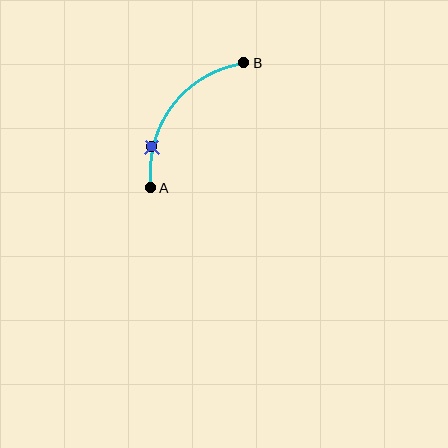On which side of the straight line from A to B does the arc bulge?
The arc bulges above and to the left of the straight line connecting A and B.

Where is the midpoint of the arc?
The arc midpoint is the point on the curve farthest from the straight line joining A and B. It sits above and to the left of that line.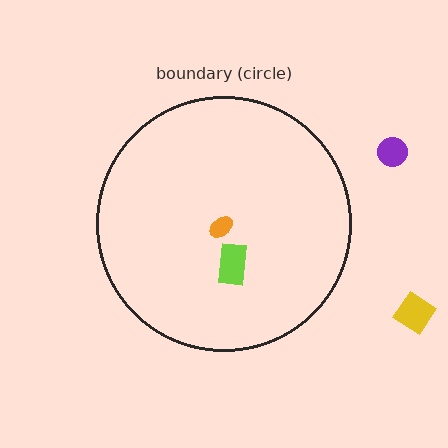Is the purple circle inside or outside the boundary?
Outside.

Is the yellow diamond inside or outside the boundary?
Outside.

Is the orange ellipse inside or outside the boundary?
Inside.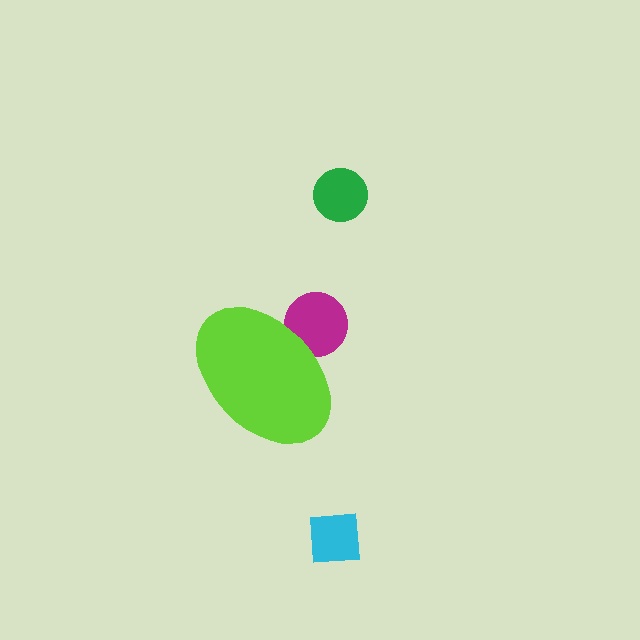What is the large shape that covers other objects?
A lime ellipse.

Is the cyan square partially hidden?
No, the cyan square is fully visible.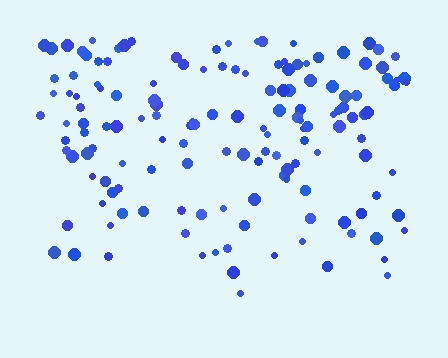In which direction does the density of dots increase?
From bottom to top, with the top side densest.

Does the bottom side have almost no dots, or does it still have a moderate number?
Still a moderate number, just noticeably fewer than the top.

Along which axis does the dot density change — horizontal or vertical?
Vertical.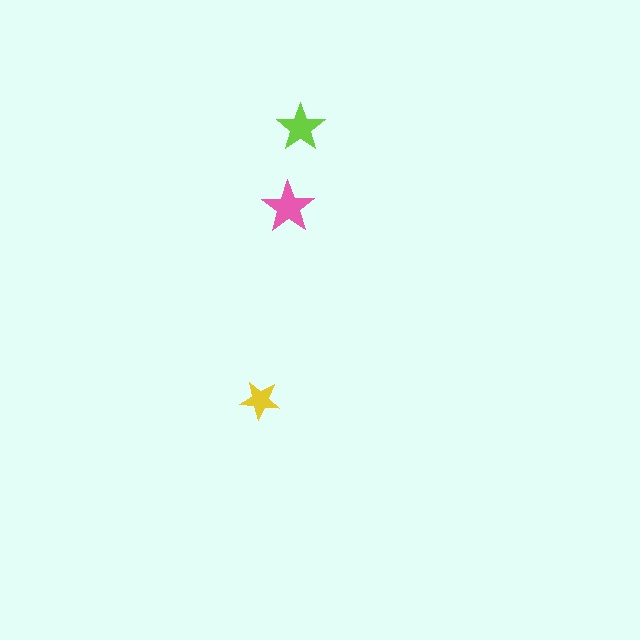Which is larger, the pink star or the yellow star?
The pink one.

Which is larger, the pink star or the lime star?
The pink one.